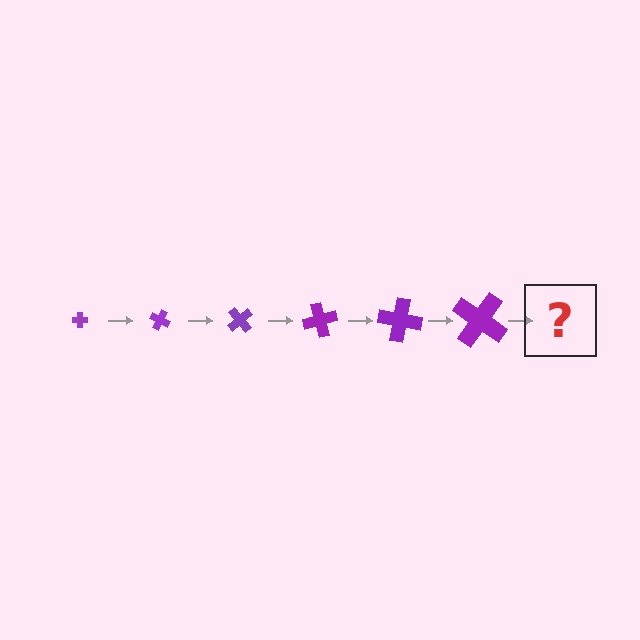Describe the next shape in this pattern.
It should be a cross, larger than the previous one and rotated 150 degrees from the start.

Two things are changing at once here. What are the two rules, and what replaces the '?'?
The two rules are that the cross grows larger each step and it rotates 25 degrees each step. The '?' should be a cross, larger than the previous one and rotated 150 degrees from the start.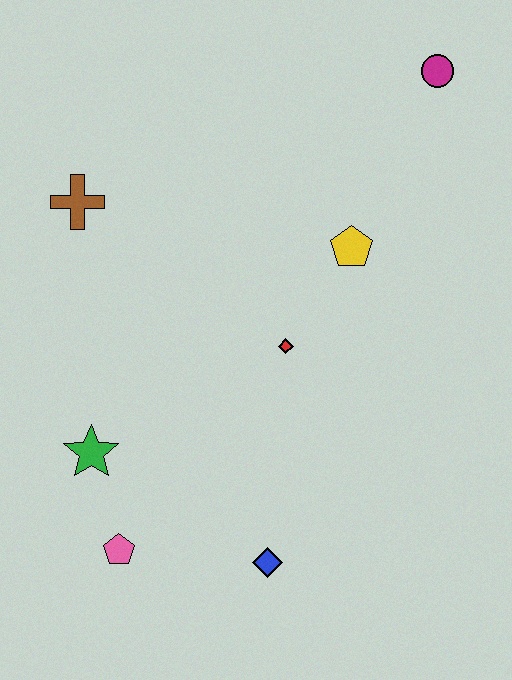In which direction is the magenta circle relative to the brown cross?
The magenta circle is to the right of the brown cross.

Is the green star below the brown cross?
Yes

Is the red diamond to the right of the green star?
Yes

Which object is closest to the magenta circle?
The yellow pentagon is closest to the magenta circle.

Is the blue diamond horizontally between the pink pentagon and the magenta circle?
Yes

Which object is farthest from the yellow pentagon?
The pink pentagon is farthest from the yellow pentagon.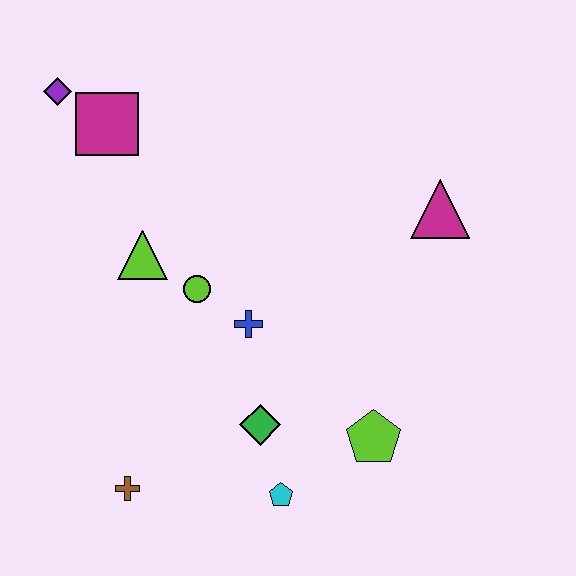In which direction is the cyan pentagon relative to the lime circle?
The cyan pentagon is below the lime circle.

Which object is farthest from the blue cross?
The purple diamond is farthest from the blue cross.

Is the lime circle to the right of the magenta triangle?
No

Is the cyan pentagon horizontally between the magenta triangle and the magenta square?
Yes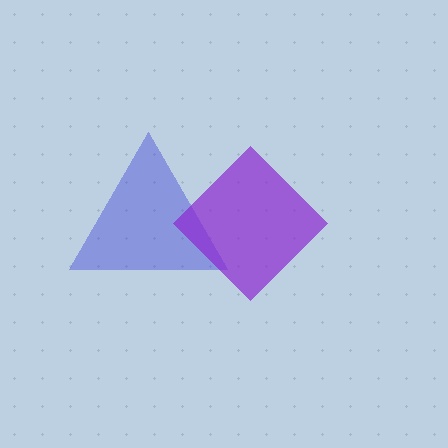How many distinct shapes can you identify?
There are 2 distinct shapes: a blue triangle, a purple diamond.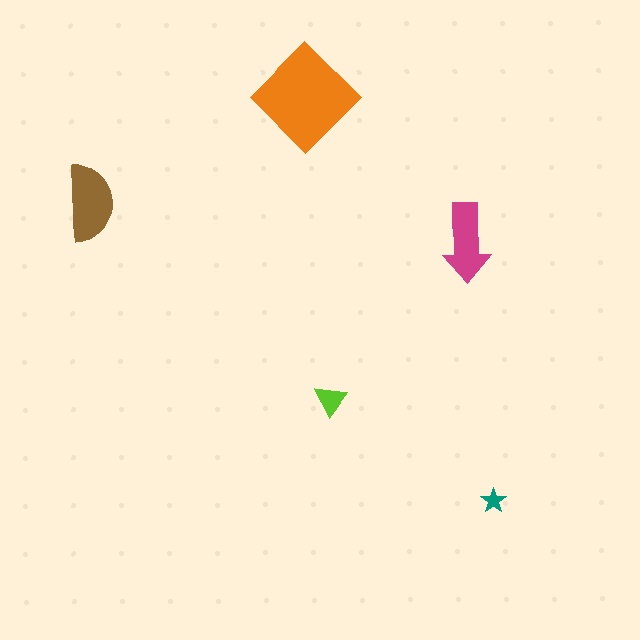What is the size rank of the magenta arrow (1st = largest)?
3rd.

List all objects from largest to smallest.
The orange diamond, the brown semicircle, the magenta arrow, the lime triangle, the teal star.